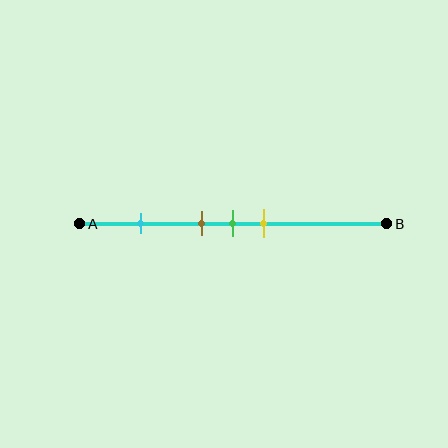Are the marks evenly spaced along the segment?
No, the marks are not evenly spaced.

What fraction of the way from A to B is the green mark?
The green mark is approximately 50% (0.5) of the way from A to B.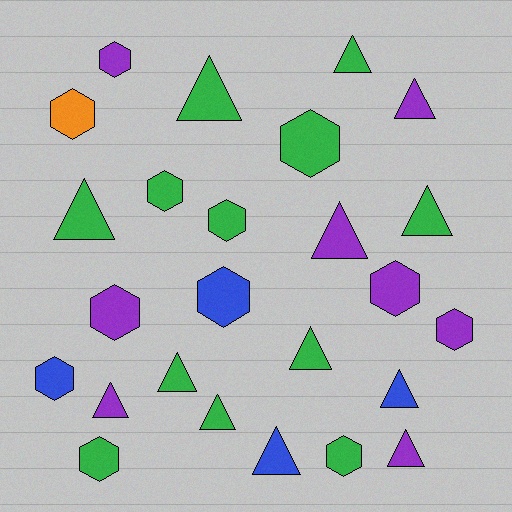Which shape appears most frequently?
Triangle, with 13 objects.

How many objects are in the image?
There are 25 objects.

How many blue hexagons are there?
There are 2 blue hexagons.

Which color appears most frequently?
Green, with 12 objects.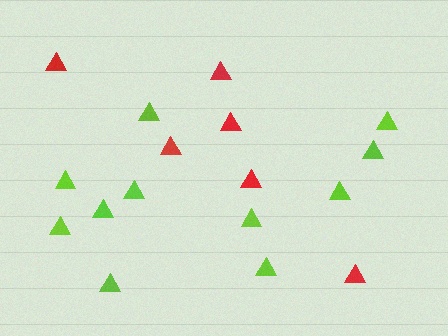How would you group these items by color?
There are 2 groups: one group of lime triangles (11) and one group of red triangles (6).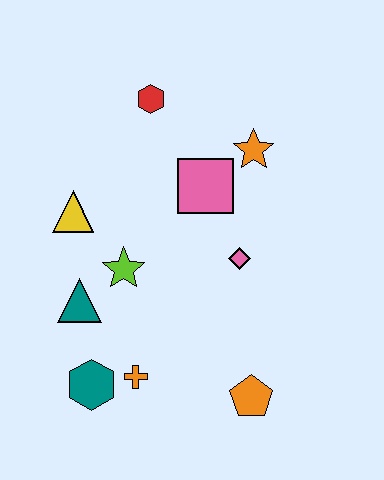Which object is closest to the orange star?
The pink square is closest to the orange star.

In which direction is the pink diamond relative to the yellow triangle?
The pink diamond is to the right of the yellow triangle.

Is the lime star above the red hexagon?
No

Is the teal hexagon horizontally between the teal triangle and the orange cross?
Yes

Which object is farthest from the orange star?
The teal hexagon is farthest from the orange star.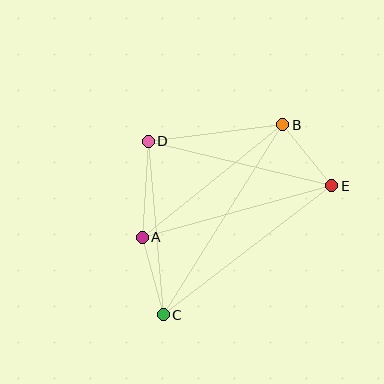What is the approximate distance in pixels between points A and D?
The distance between A and D is approximately 96 pixels.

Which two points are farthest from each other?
Points B and C are farthest from each other.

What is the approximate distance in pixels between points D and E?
The distance between D and E is approximately 189 pixels.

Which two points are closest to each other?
Points B and E are closest to each other.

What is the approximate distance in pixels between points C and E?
The distance between C and E is approximately 212 pixels.